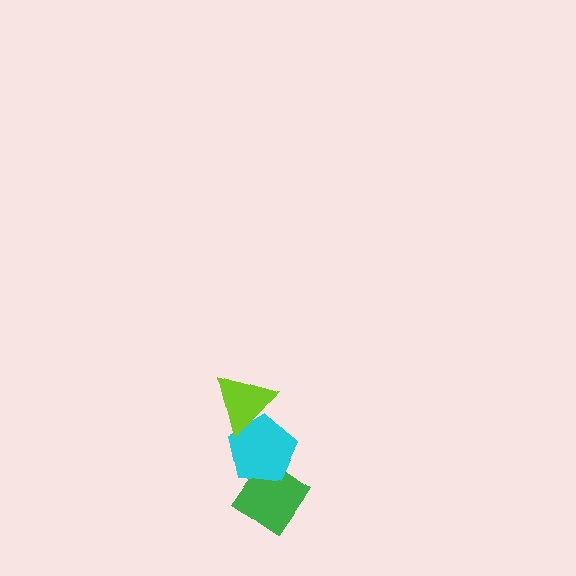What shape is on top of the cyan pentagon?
The lime triangle is on top of the cyan pentagon.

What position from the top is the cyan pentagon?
The cyan pentagon is 2nd from the top.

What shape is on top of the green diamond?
The cyan pentagon is on top of the green diamond.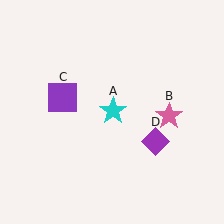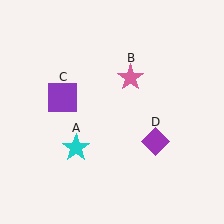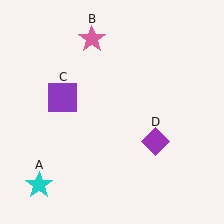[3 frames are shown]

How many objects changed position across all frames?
2 objects changed position: cyan star (object A), pink star (object B).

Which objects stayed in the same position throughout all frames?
Purple square (object C) and purple diamond (object D) remained stationary.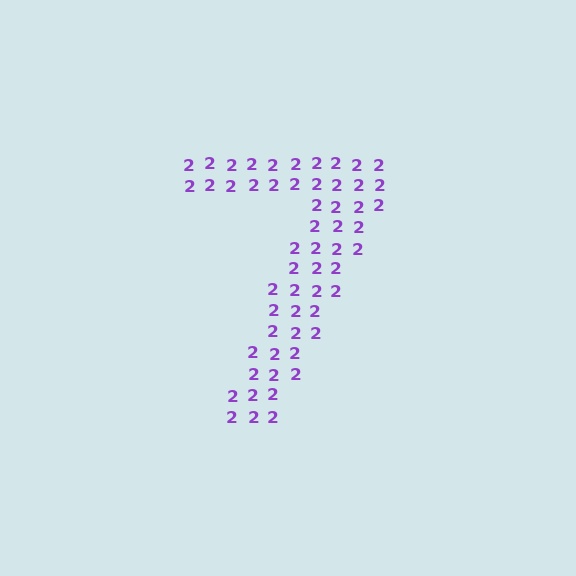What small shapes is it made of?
It is made of small digit 2's.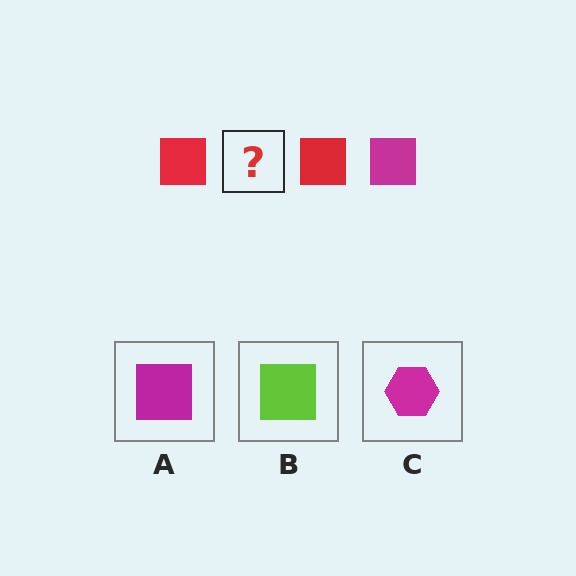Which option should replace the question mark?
Option A.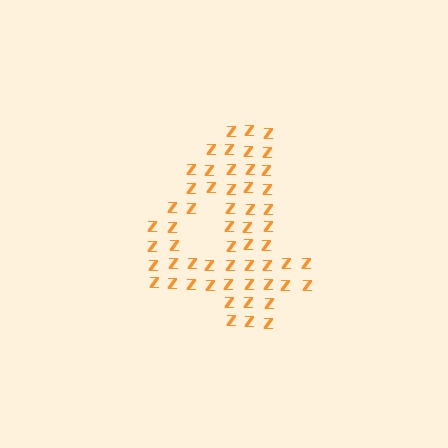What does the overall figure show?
The overall figure shows the digit 4.